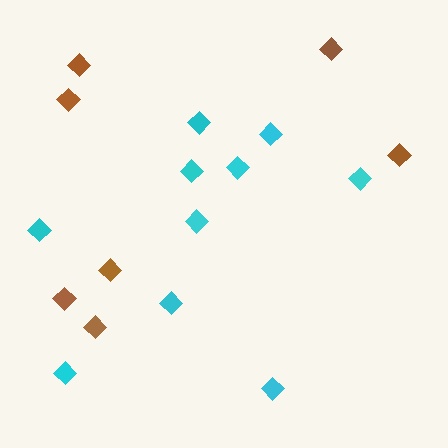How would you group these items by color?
There are 2 groups: one group of cyan diamonds (10) and one group of brown diamonds (7).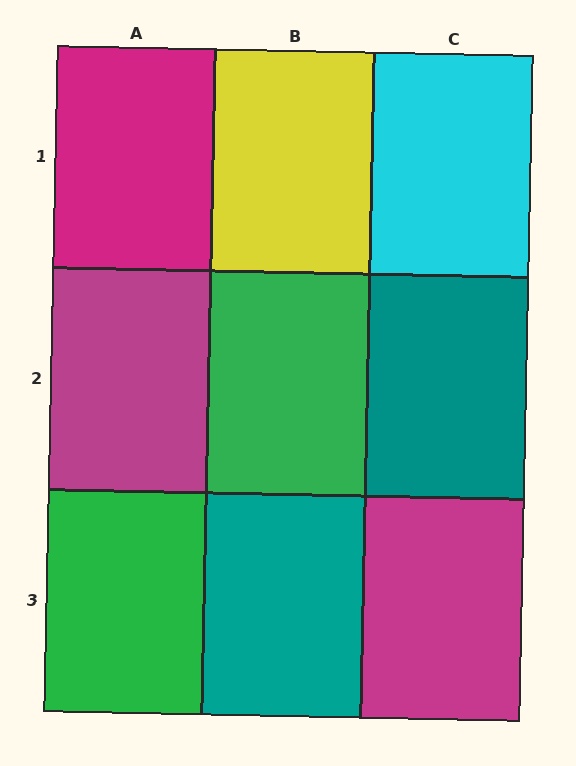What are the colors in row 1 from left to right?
Magenta, yellow, cyan.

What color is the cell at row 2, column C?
Teal.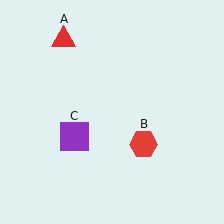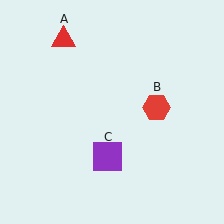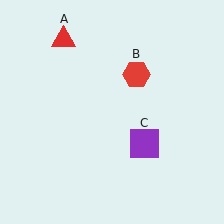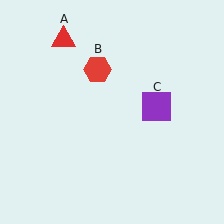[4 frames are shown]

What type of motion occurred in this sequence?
The red hexagon (object B), purple square (object C) rotated counterclockwise around the center of the scene.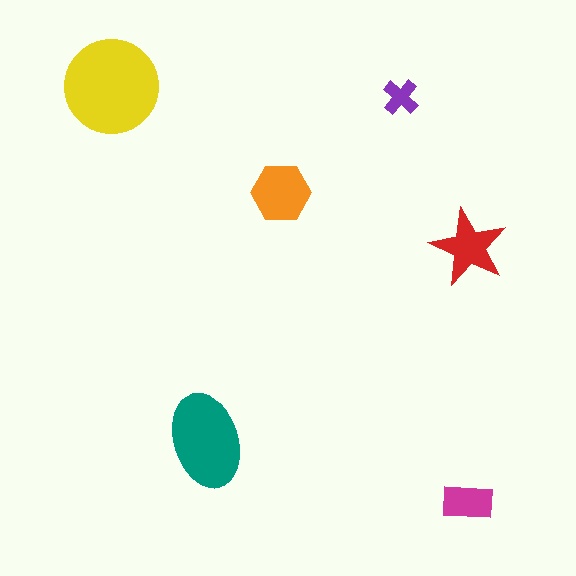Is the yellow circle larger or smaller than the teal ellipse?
Larger.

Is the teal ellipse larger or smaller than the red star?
Larger.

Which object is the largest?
The yellow circle.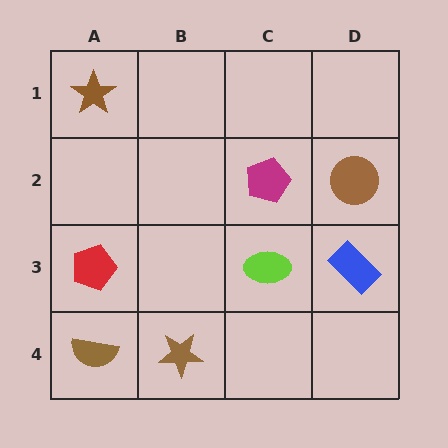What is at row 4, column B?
A brown star.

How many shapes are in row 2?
2 shapes.